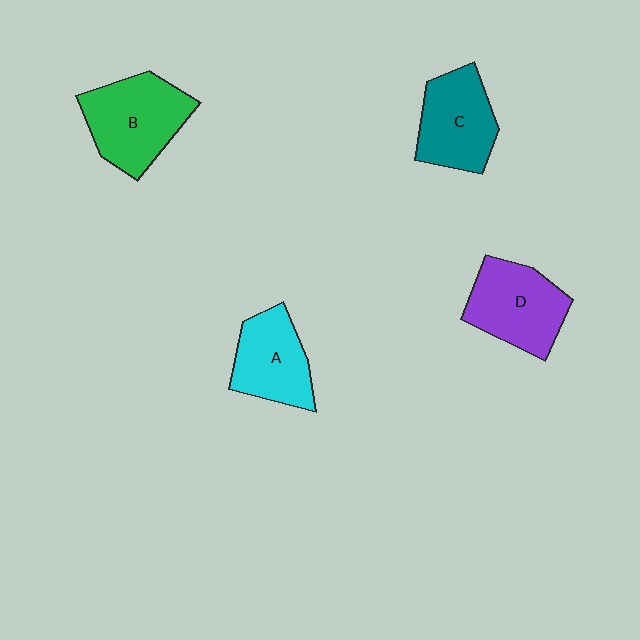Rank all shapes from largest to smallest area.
From largest to smallest: B (green), D (purple), C (teal), A (cyan).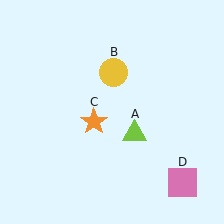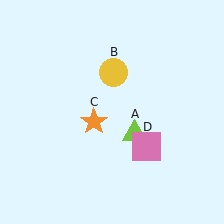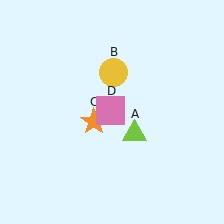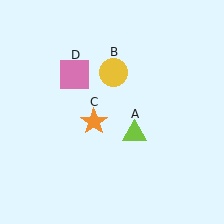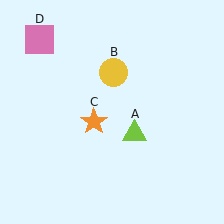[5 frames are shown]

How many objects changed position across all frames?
1 object changed position: pink square (object D).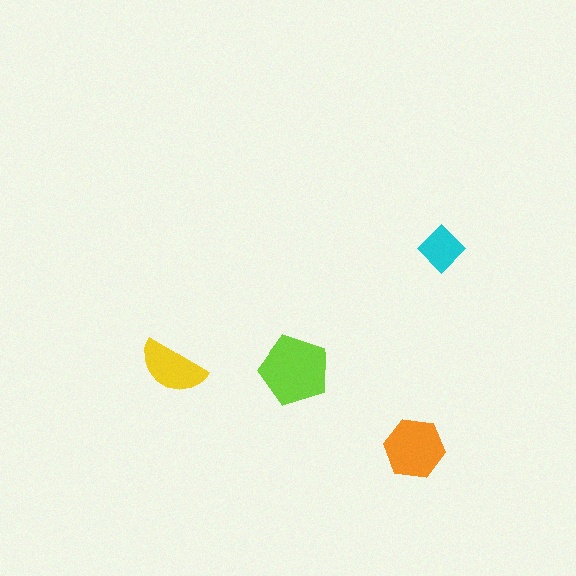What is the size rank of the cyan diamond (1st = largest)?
4th.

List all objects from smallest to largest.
The cyan diamond, the yellow semicircle, the orange hexagon, the lime pentagon.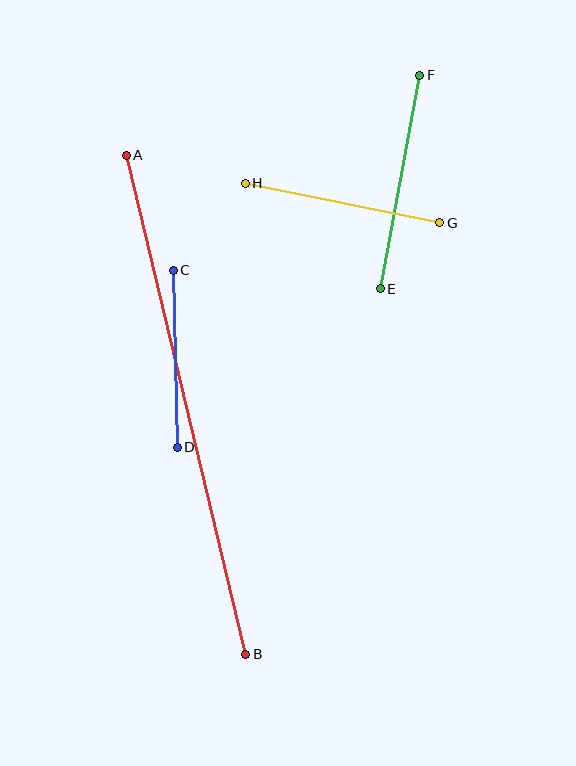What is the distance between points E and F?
The distance is approximately 218 pixels.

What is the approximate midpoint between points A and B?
The midpoint is at approximately (186, 405) pixels.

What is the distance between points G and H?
The distance is approximately 199 pixels.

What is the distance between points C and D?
The distance is approximately 177 pixels.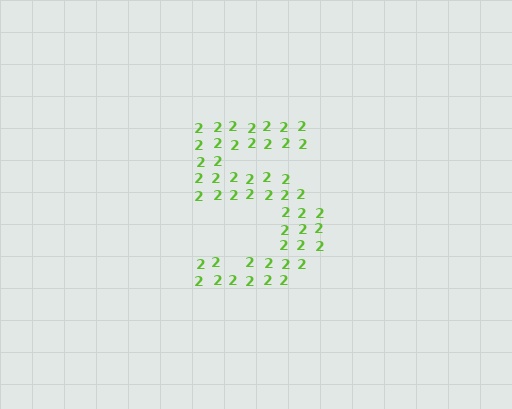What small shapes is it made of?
It is made of small digit 2's.